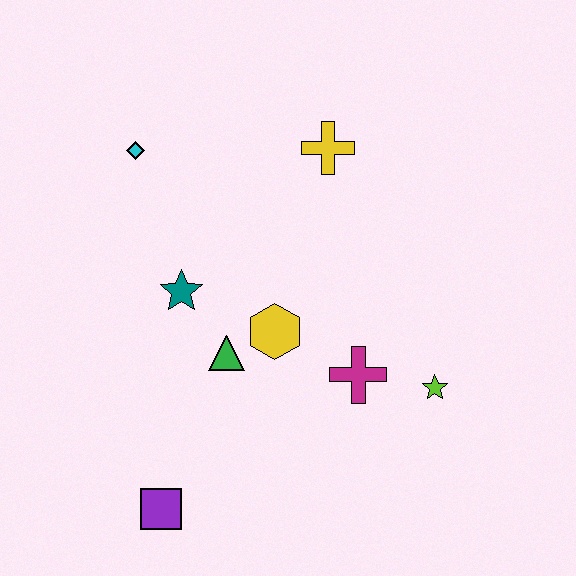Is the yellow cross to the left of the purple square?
No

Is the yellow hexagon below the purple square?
No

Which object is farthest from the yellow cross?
The purple square is farthest from the yellow cross.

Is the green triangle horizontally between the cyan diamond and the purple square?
No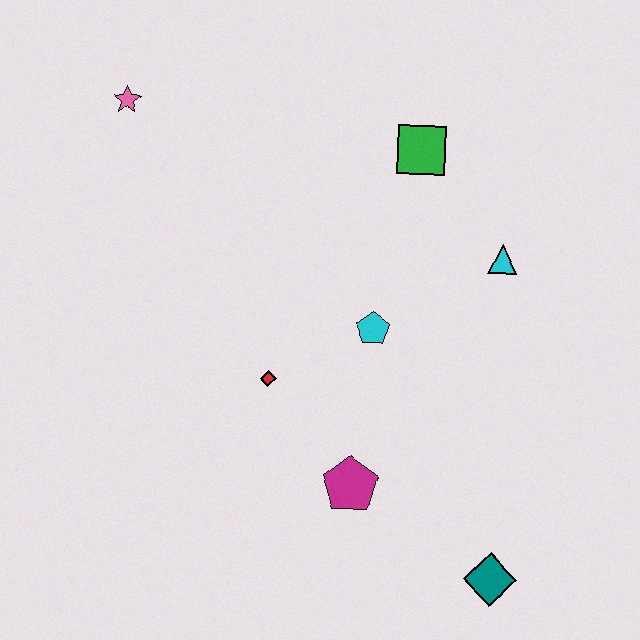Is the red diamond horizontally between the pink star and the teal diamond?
Yes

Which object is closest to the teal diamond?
The magenta pentagon is closest to the teal diamond.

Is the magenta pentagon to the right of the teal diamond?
No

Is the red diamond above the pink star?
No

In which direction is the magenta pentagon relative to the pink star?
The magenta pentagon is below the pink star.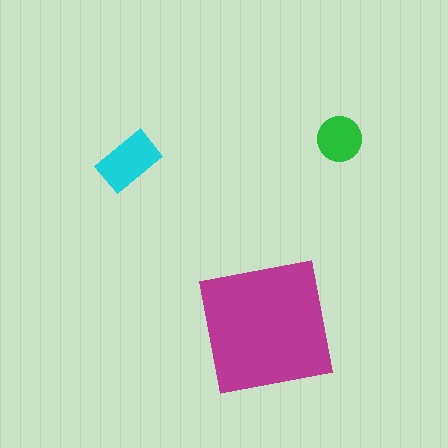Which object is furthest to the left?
The cyan rectangle is leftmost.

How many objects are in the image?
There are 3 objects in the image.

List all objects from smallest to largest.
The green circle, the cyan rectangle, the magenta square.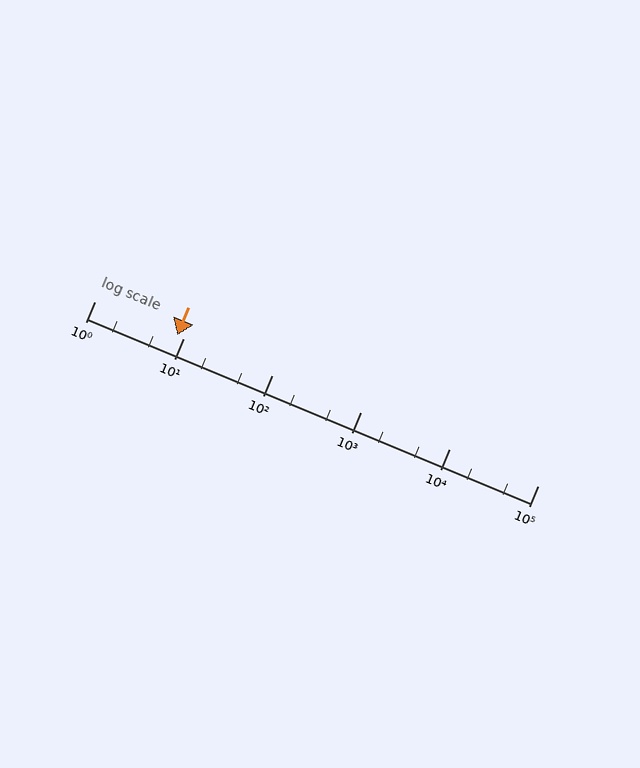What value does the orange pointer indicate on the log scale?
The pointer indicates approximately 8.5.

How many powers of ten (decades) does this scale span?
The scale spans 5 decades, from 1 to 100000.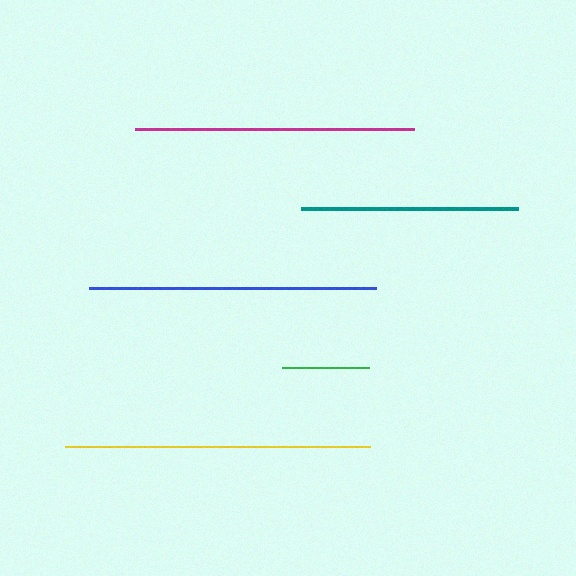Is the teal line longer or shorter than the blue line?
The blue line is longer than the teal line.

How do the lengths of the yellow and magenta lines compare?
The yellow and magenta lines are approximately the same length.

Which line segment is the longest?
The yellow line is the longest at approximately 306 pixels.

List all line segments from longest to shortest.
From longest to shortest: yellow, blue, magenta, teal, green.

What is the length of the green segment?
The green segment is approximately 87 pixels long.